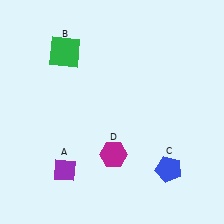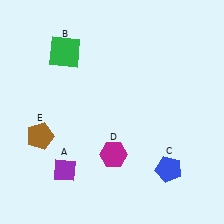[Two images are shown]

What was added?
A brown pentagon (E) was added in Image 2.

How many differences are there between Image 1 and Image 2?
There is 1 difference between the two images.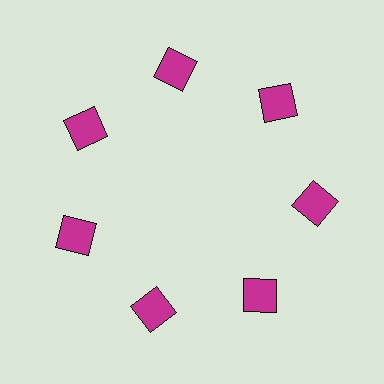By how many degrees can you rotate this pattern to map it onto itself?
The pattern maps onto itself every 51 degrees of rotation.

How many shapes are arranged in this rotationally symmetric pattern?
There are 7 shapes, arranged in 7 groups of 1.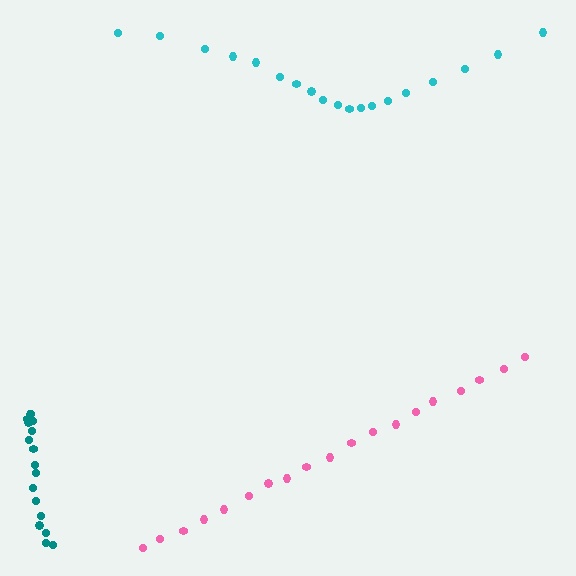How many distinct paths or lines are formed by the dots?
There are 3 distinct paths.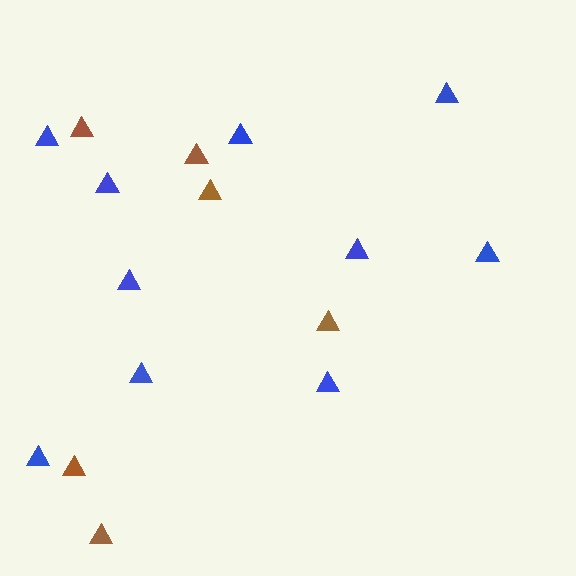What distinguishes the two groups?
There are 2 groups: one group of blue triangles (10) and one group of brown triangles (6).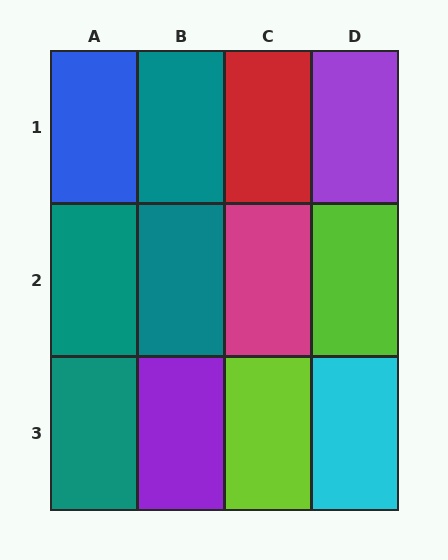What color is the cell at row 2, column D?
Lime.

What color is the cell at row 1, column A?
Blue.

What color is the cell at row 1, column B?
Teal.